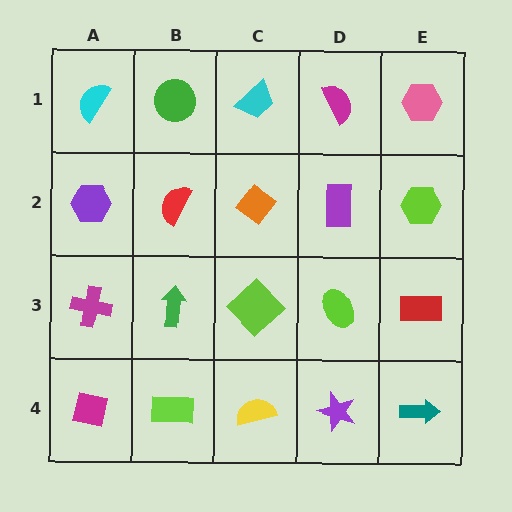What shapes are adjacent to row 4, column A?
A magenta cross (row 3, column A), a lime rectangle (row 4, column B).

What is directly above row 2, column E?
A pink hexagon.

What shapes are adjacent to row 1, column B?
A red semicircle (row 2, column B), a cyan semicircle (row 1, column A), a cyan trapezoid (row 1, column C).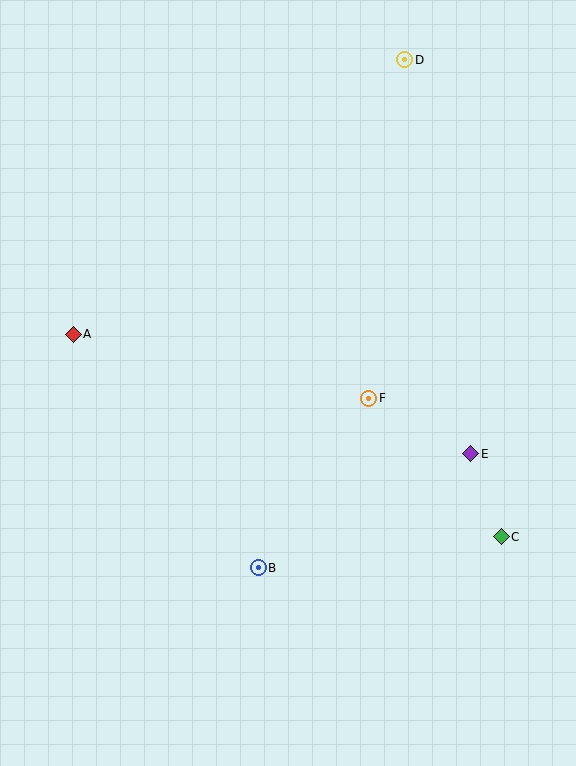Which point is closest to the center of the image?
Point F at (369, 398) is closest to the center.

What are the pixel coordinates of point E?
Point E is at (471, 454).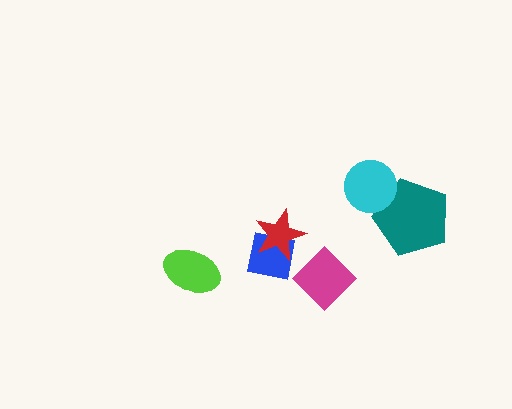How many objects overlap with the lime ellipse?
0 objects overlap with the lime ellipse.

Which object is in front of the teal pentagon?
The cyan circle is in front of the teal pentagon.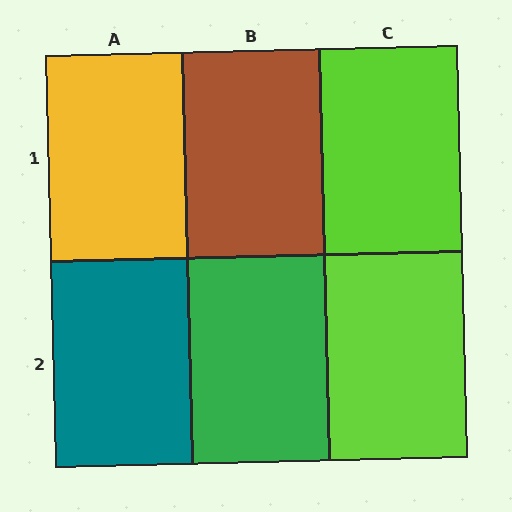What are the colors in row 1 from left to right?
Yellow, brown, lime.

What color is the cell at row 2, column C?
Lime.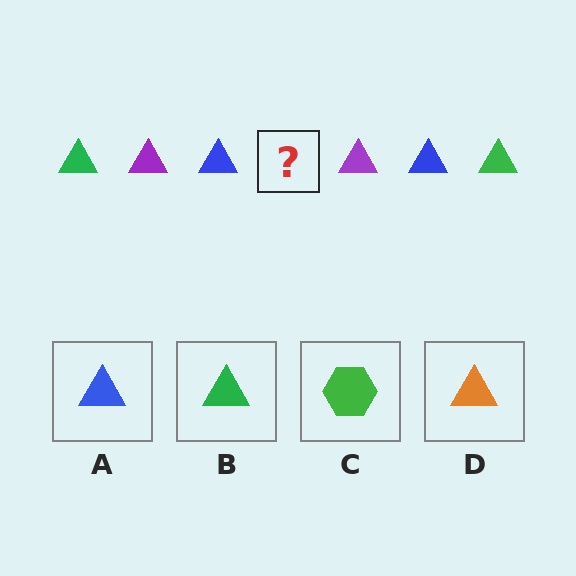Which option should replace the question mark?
Option B.